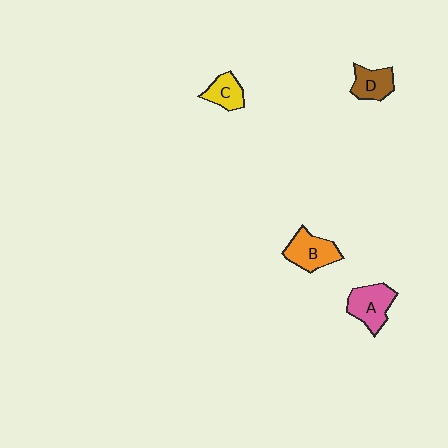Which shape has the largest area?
Shape A (pink).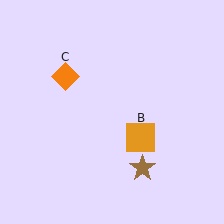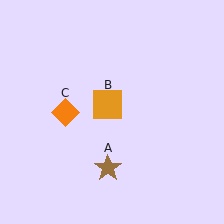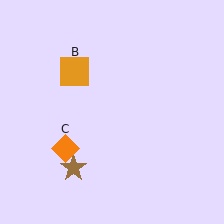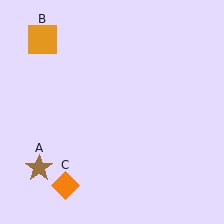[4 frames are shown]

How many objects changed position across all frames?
3 objects changed position: brown star (object A), orange square (object B), orange diamond (object C).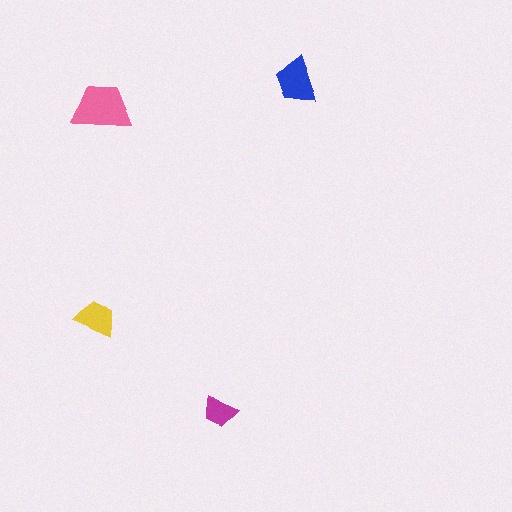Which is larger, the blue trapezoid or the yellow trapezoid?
The blue one.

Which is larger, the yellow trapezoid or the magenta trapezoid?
The yellow one.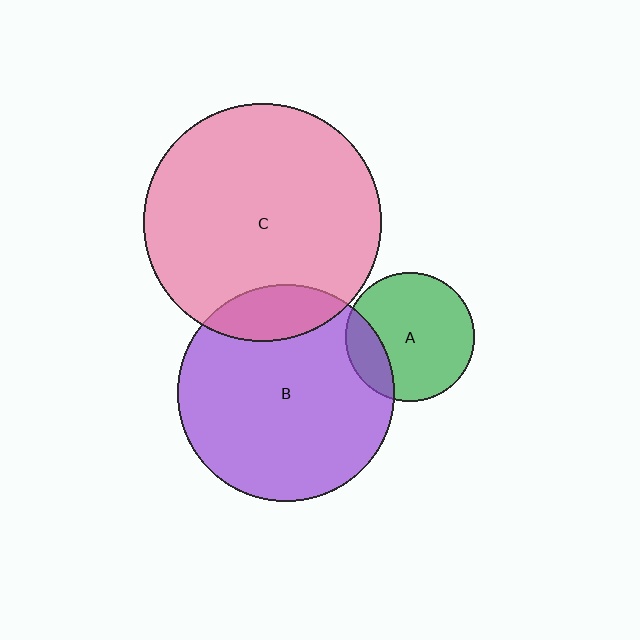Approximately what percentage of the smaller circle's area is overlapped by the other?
Approximately 20%.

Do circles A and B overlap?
Yes.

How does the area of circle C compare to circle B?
Approximately 1.2 times.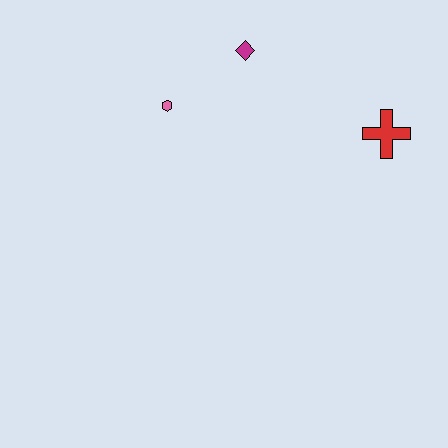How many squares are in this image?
There are no squares.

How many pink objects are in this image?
There is 1 pink object.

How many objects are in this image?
There are 3 objects.